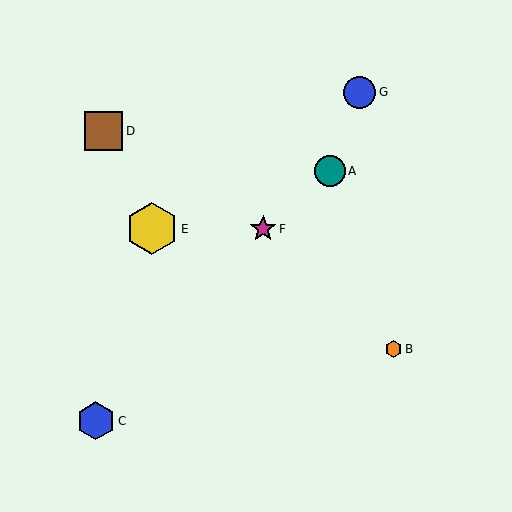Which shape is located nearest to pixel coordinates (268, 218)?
The magenta star (labeled F) at (263, 229) is nearest to that location.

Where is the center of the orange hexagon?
The center of the orange hexagon is at (394, 349).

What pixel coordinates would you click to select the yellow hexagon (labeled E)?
Click at (152, 229) to select the yellow hexagon E.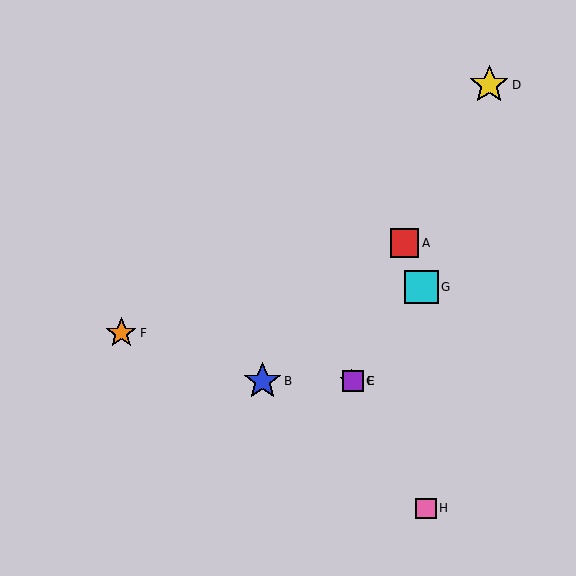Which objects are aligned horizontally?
Objects B, C, E are aligned horizontally.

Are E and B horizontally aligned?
Yes, both are at y≈381.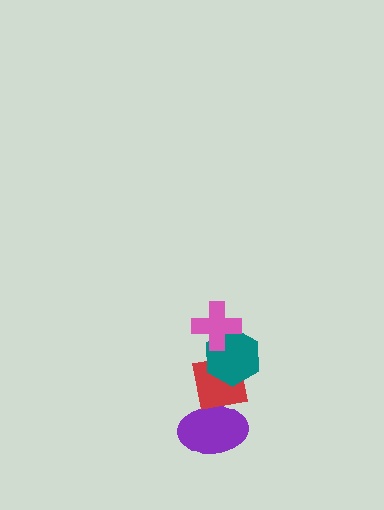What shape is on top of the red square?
The teal hexagon is on top of the red square.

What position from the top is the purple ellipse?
The purple ellipse is 4th from the top.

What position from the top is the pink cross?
The pink cross is 1st from the top.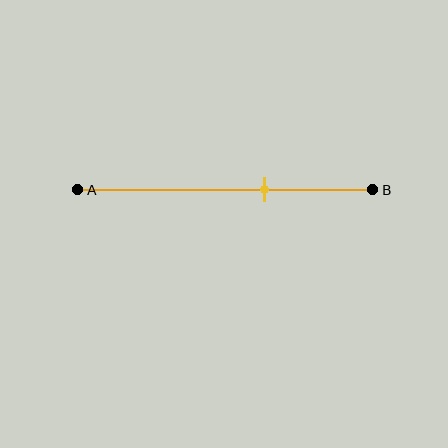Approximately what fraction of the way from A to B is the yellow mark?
The yellow mark is approximately 65% of the way from A to B.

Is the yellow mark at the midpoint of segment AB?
No, the mark is at about 65% from A, not at the 50% midpoint.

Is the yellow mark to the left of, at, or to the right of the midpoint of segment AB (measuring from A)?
The yellow mark is to the right of the midpoint of segment AB.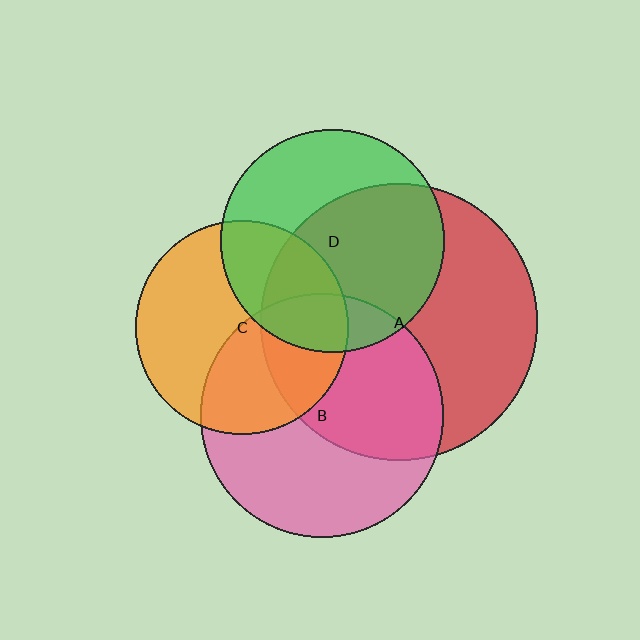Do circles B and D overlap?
Yes.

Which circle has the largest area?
Circle A (red).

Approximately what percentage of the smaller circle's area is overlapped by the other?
Approximately 15%.